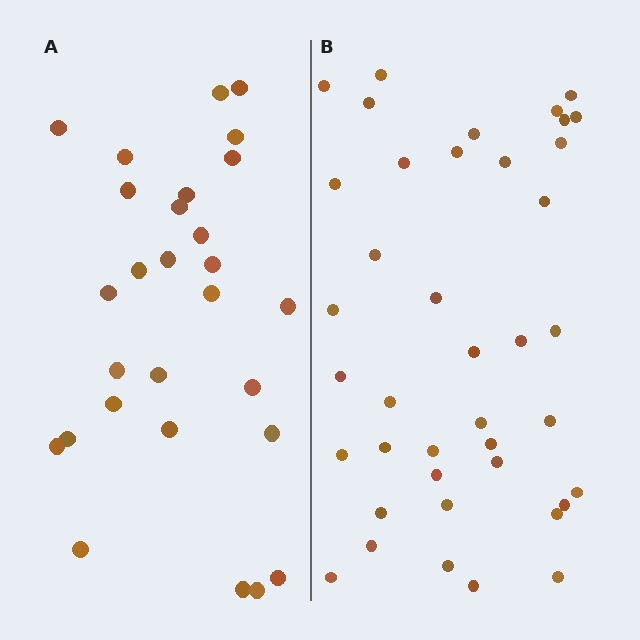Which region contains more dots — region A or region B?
Region B (the right region) has more dots.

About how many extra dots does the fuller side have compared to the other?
Region B has roughly 12 or so more dots than region A.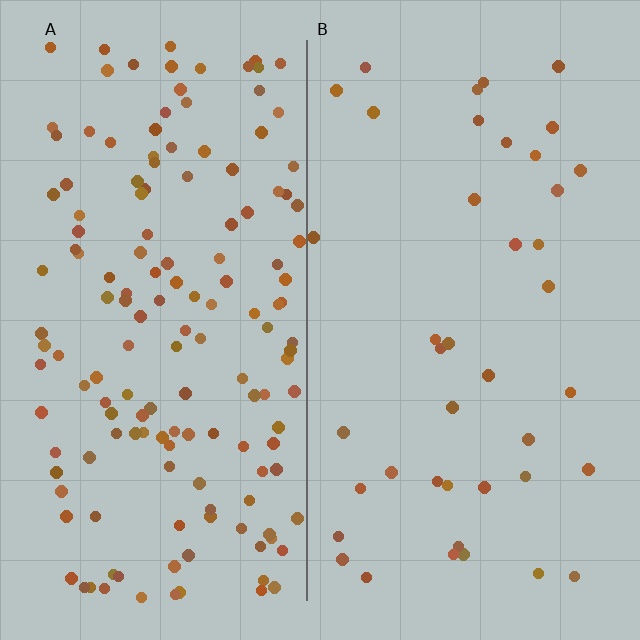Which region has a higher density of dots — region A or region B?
A (the left).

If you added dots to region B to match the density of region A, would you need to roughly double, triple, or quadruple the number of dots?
Approximately quadruple.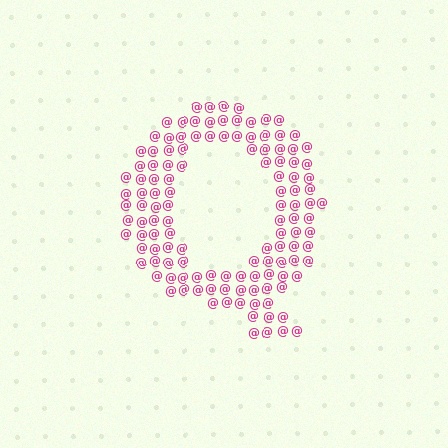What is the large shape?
The large shape is the letter Q.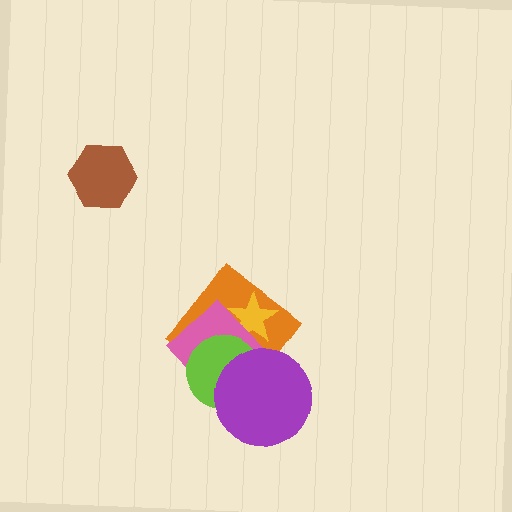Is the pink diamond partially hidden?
Yes, it is partially covered by another shape.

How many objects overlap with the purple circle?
3 objects overlap with the purple circle.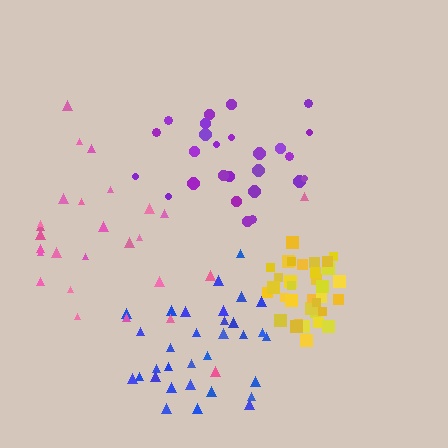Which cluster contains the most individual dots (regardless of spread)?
Yellow (34).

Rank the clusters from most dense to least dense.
yellow, blue, purple, pink.